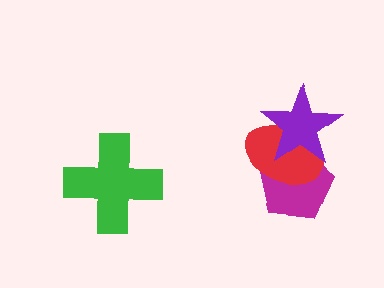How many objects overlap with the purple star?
2 objects overlap with the purple star.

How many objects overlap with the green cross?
0 objects overlap with the green cross.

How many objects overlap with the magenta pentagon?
2 objects overlap with the magenta pentagon.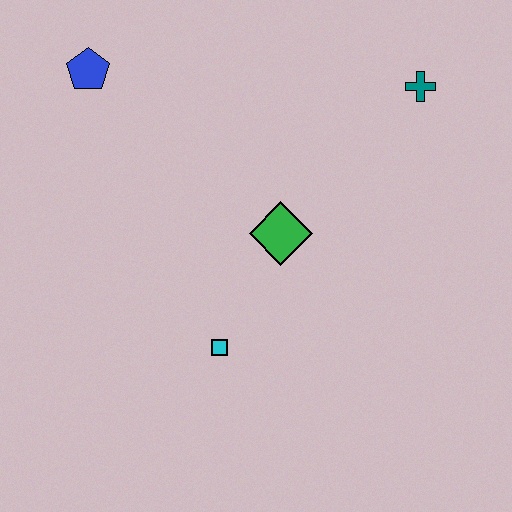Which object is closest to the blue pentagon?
The green diamond is closest to the blue pentagon.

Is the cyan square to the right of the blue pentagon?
Yes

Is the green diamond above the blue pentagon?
No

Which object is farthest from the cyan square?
The teal cross is farthest from the cyan square.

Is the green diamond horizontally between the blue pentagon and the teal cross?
Yes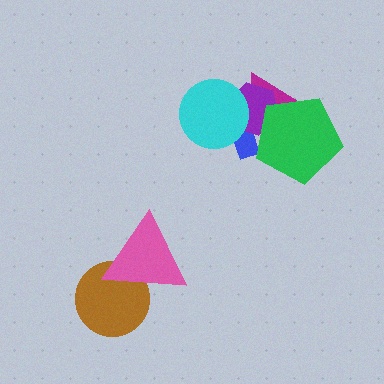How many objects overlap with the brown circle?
1 object overlaps with the brown circle.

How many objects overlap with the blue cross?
4 objects overlap with the blue cross.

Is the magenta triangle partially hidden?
Yes, it is partially covered by another shape.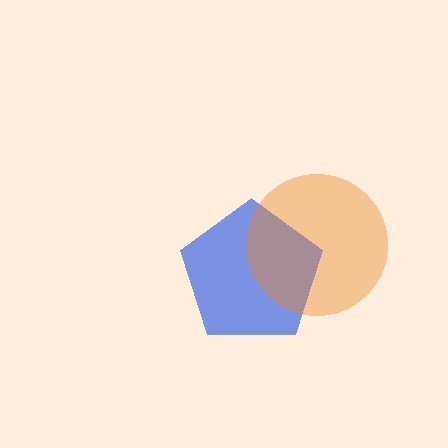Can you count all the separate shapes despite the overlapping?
Yes, there are 2 separate shapes.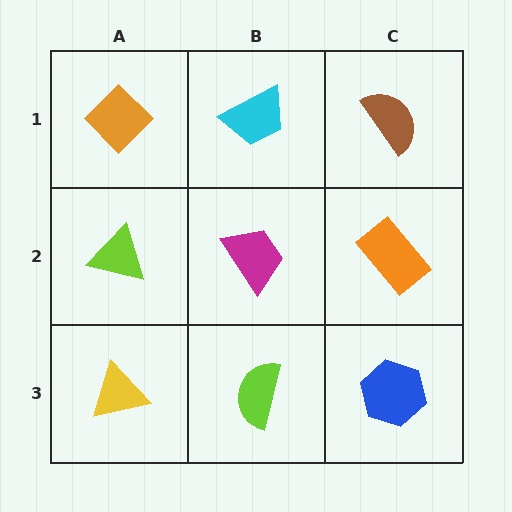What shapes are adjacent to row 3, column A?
A lime triangle (row 2, column A), a lime semicircle (row 3, column B).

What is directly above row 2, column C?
A brown semicircle.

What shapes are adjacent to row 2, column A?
An orange diamond (row 1, column A), a yellow triangle (row 3, column A), a magenta trapezoid (row 2, column B).